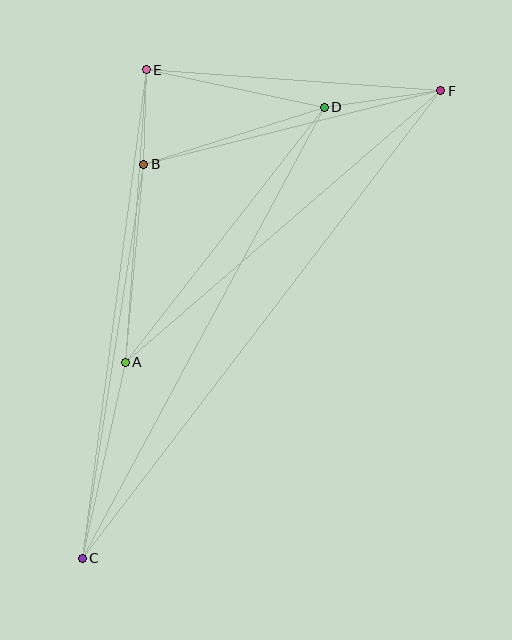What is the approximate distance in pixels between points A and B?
The distance between A and B is approximately 199 pixels.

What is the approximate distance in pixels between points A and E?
The distance between A and E is approximately 293 pixels.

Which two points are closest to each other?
Points B and E are closest to each other.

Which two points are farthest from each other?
Points C and F are farthest from each other.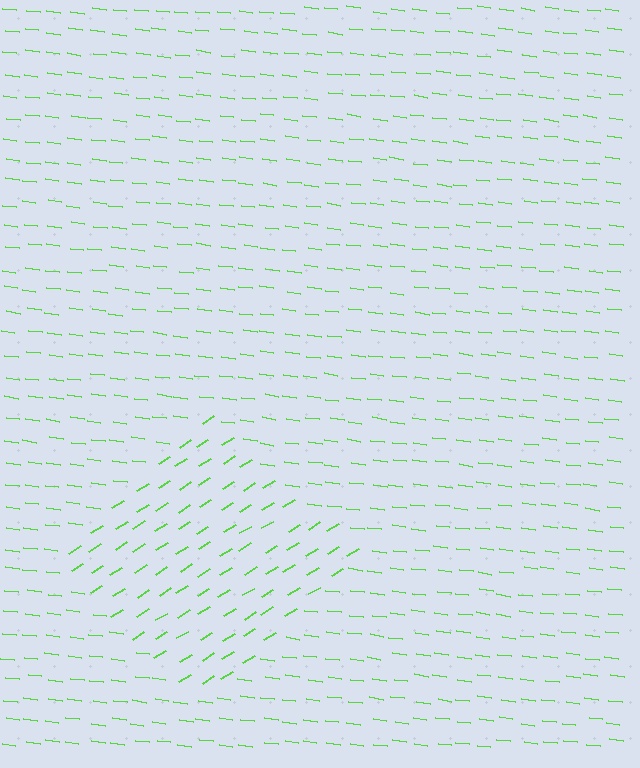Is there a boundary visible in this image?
Yes, there is a texture boundary formed by a change in line orientation.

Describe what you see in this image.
The image is filled with small lime line segments. A diamond region in the image has lines oriented differently from the surrounding lines, creating a visible texture boundary.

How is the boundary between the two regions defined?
The boundary is defined purely by a change in line orientation (approximately 39 degrees difference). All lines are the same color and thickness.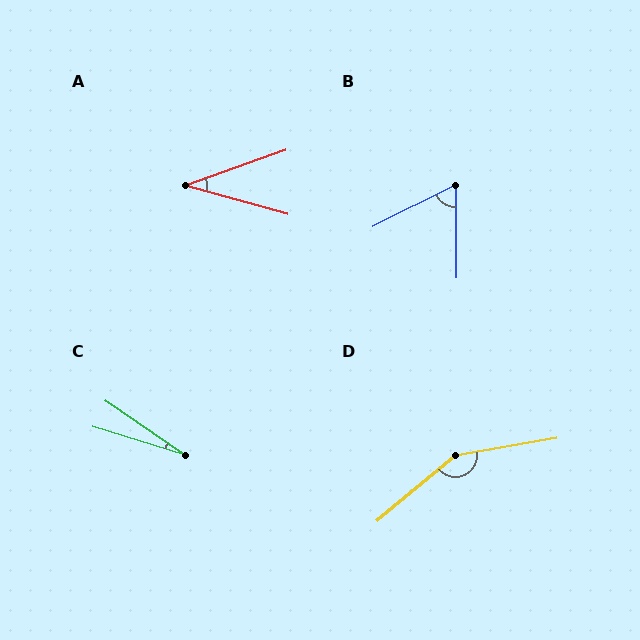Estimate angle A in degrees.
Approximately 35 degrees.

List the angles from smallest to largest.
C (17°), A (35°), B (64°), D (150°).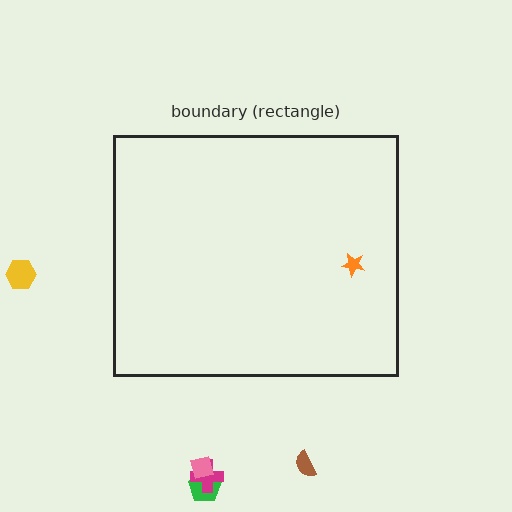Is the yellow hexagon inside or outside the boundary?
Outside.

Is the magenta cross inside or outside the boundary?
Outside.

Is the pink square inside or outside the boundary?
Outside.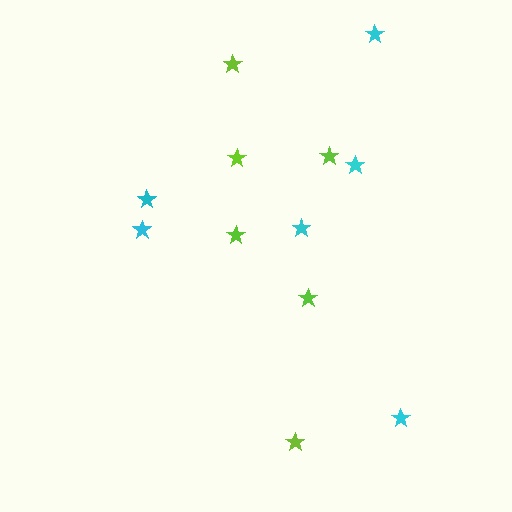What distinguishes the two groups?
There are 2 groups: one group of lime stars (6) and one group of cyan stars (6).